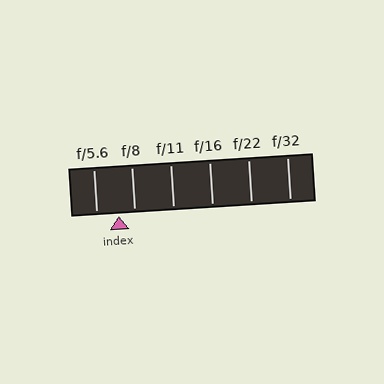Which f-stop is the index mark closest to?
The index mark is closest to f/8.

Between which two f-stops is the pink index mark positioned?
The index mark is between f/5.6 and f/8.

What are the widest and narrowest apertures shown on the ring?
The widest aperture shown is f/5.6 and the narrowest is f/32.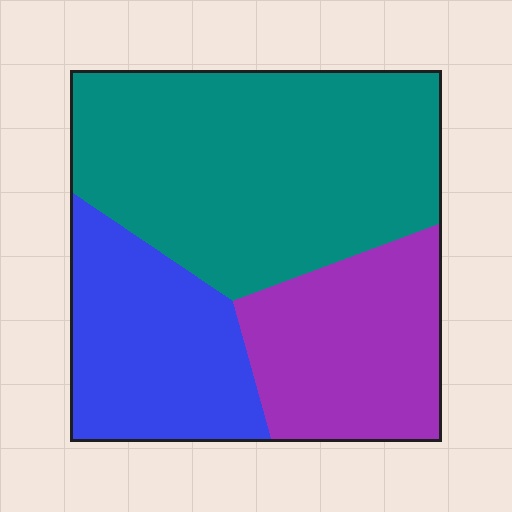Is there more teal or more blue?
Teal.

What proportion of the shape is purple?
Purple covers 25% of the shape.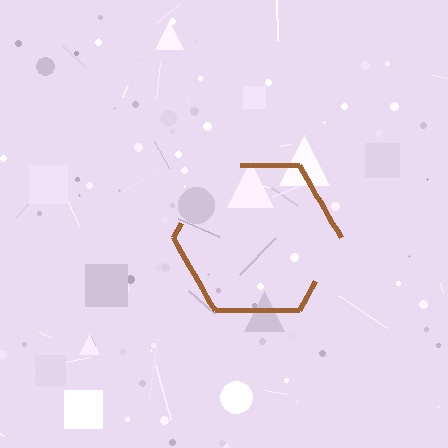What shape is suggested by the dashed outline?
The dashed outline suggests a hexagon.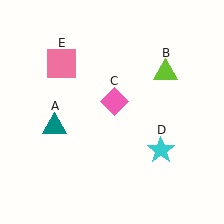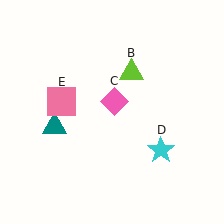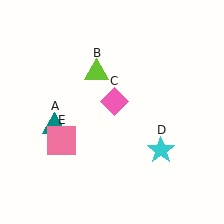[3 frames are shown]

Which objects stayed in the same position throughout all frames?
Teal triangle (object A) and pink diamond (object C) and cyan star (object D) remained stationary.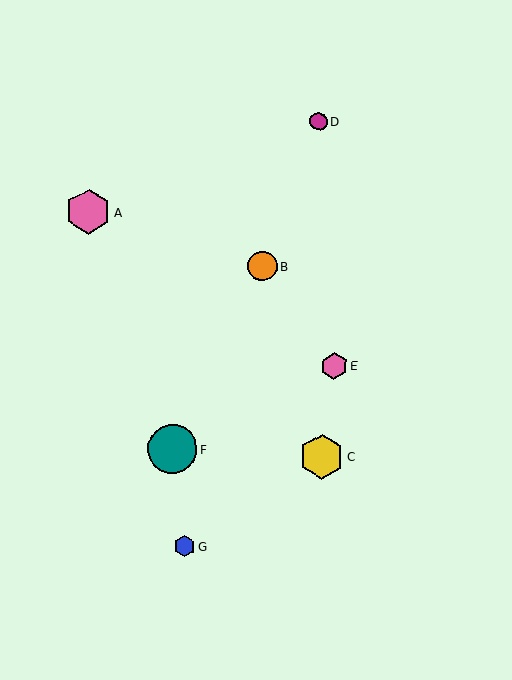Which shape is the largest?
The teal circle (labeled F) is the largest.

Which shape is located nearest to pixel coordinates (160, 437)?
The teal circle (labeled F) at (172, 449) is nearest to that location.